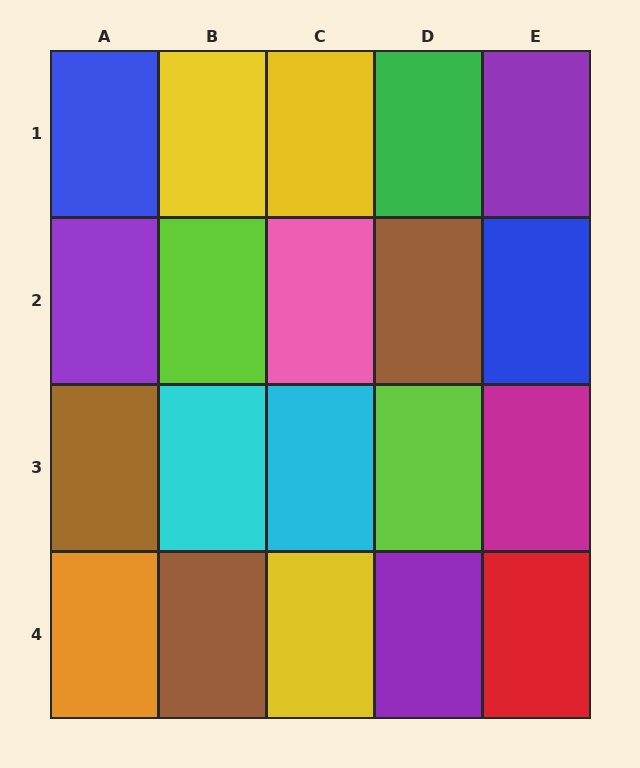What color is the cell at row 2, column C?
Pink.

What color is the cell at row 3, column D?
Lime.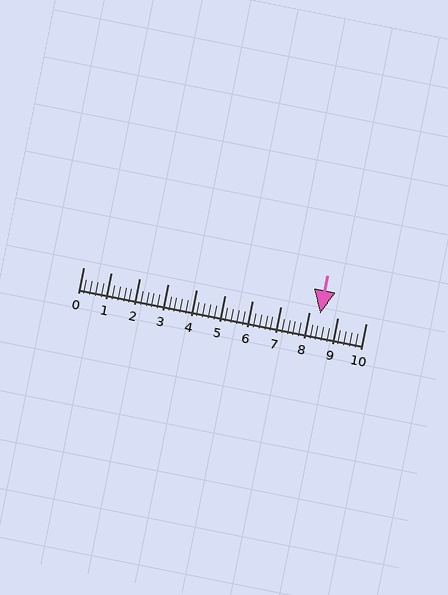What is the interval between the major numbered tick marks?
The major tick marks are spaced 1 units apart.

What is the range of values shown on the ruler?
The ruler shows values from 0 to 10.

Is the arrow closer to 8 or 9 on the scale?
The arrow is closer to 8.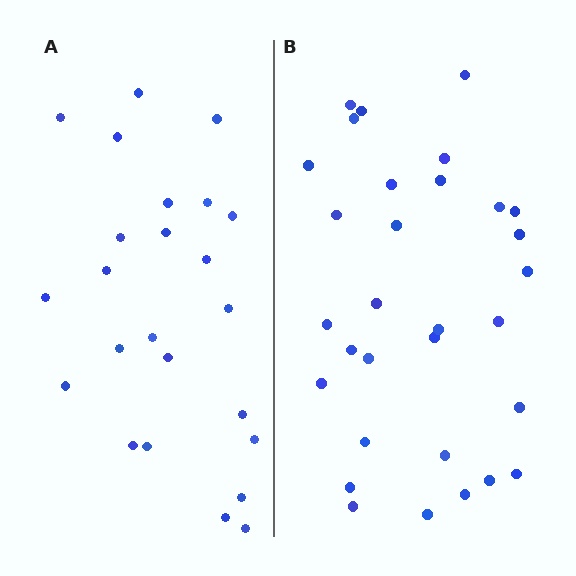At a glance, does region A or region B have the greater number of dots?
Region B (the right region) has more dots.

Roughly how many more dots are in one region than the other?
Region B has roughly 8 or so more dots than region A.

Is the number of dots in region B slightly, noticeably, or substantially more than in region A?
Region B has noticeably more, but not dramatically so. The ratio is roughly 1.3 to 1.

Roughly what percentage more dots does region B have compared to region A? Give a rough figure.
About 30% more.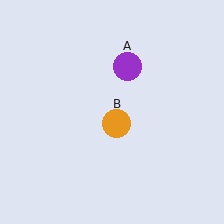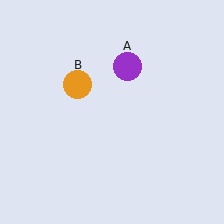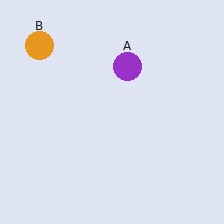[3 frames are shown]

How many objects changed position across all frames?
1 object changed position: orange circle (object B).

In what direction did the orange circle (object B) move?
The orange circle (object B) moved up and to the left.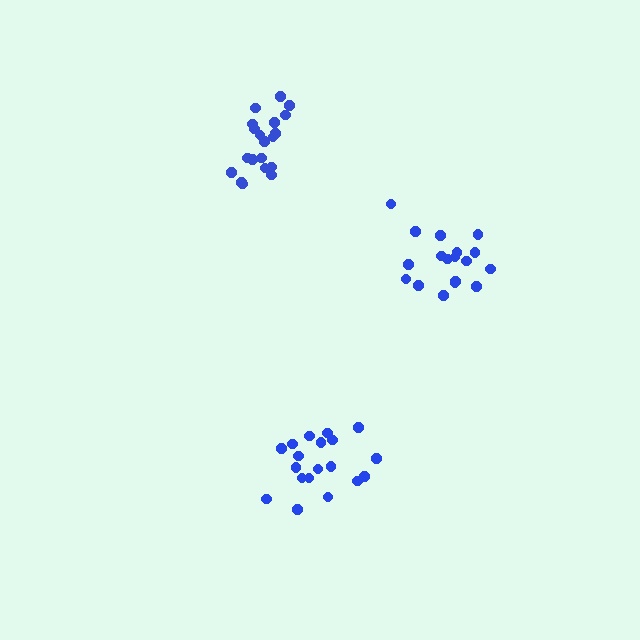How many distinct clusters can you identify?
There are 3 distinct clusters.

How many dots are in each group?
Group 1: 20 dots, Group 2: 19 dots, Group 3: 18 dots (57 total).